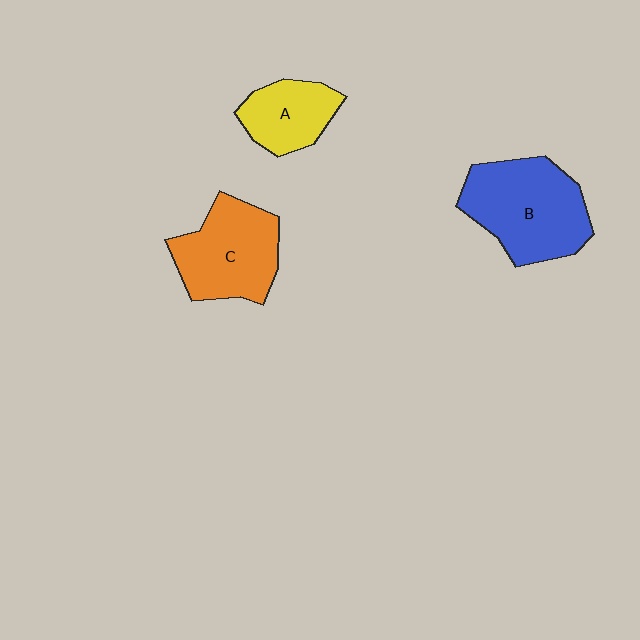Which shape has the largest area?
Shape B (blue).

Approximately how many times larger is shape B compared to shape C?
Approximately 1.2 times.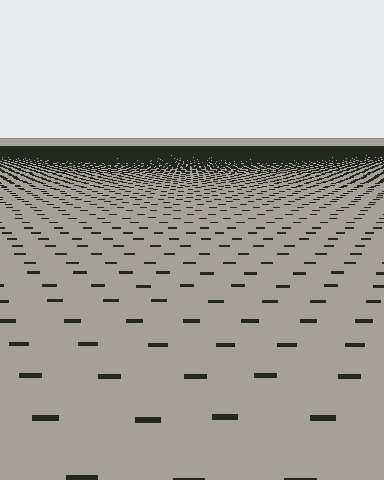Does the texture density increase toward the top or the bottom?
Density increases toward the top.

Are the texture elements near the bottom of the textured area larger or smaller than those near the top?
Larger. Near the bottom, elements are closer to the viewer and appear at a bigger on-screen size.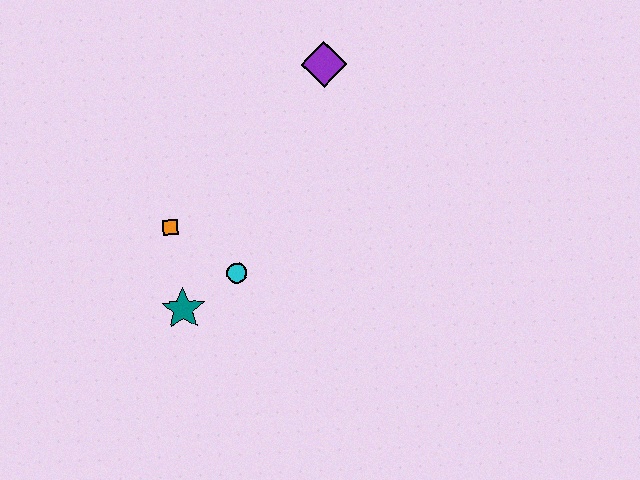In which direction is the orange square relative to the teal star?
The orange square is above the teal star.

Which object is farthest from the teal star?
The purple diamond is farthest from the teal star.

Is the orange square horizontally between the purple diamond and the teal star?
No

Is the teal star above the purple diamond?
No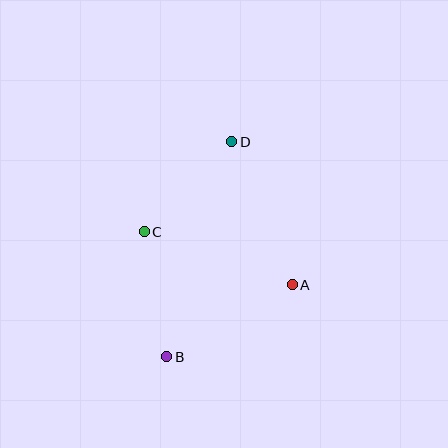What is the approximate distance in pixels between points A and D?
The distance between A and D is approximately 155 pixels.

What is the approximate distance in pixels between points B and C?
The distance between B and C is approximately 127 pixels.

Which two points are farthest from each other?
Points B and D are farthest from each other.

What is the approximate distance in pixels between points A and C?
The distance between A and C is approximately 157 pixels.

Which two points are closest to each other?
Points C and D are closest to each other.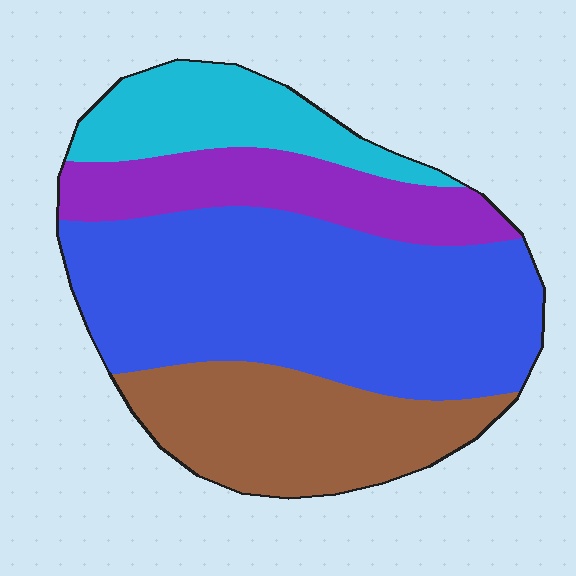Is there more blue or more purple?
Blue.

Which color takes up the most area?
Blue, at roughly 45%.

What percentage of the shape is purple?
Purple takes up between a sixth and a third of the shape.